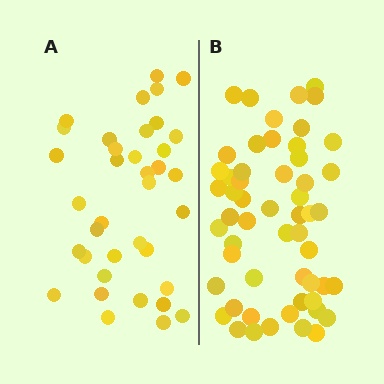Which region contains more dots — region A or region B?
Region B (the right region) has more dots.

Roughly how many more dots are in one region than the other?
Region B has approximately 20 more dots than region A.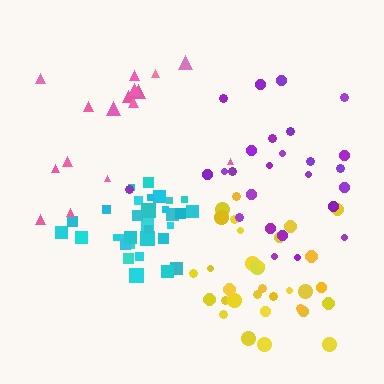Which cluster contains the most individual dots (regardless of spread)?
Yellow (32).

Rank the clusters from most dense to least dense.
cyan, yellow, purple, pink.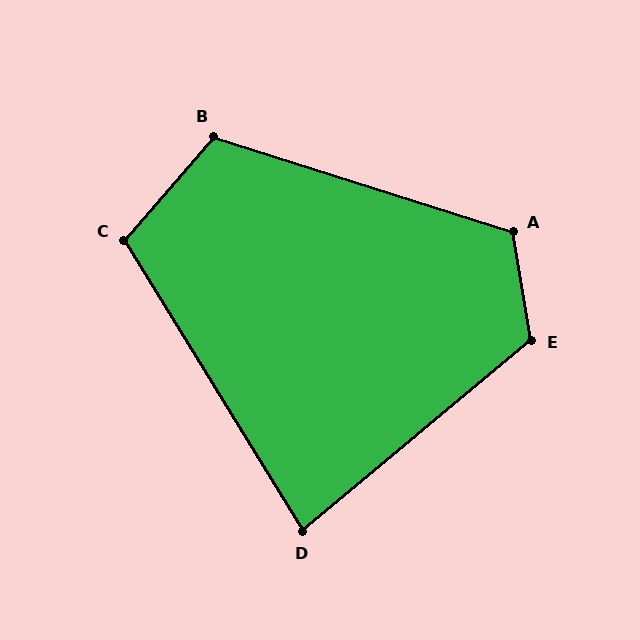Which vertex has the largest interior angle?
E, at approximately 120 degrees.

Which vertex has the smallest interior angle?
D, at approximately 82 degrees.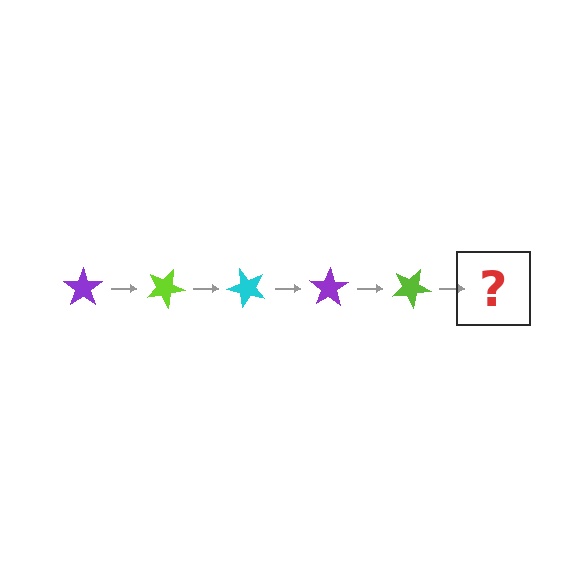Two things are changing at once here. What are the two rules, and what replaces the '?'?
The two rules are that it rotates 25 degrees each step and the color cycles through purple, lime, and cyan. The '?' should be a cyan star, rotated 125 degrees from the start.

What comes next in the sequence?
The next element should be a cyan star, rotated 125 degrees from the start.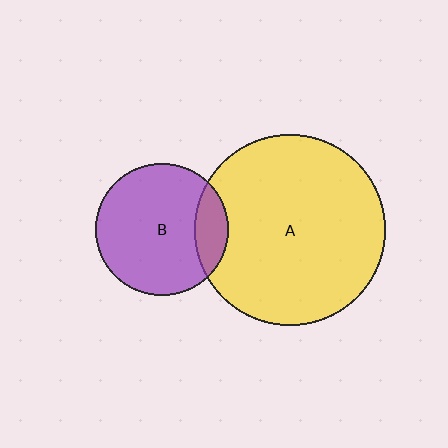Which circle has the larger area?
Circle A (yellow).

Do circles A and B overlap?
Yes.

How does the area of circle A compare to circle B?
Approximately 2.1 times.